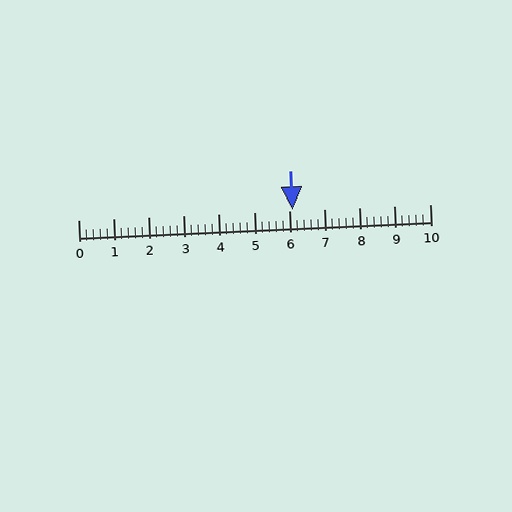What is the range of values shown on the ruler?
The ruler shows values from 0 to 10.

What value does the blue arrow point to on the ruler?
The blue arrow points to approximately 6.1.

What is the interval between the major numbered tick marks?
The major tick marks are spaced 1 units apart.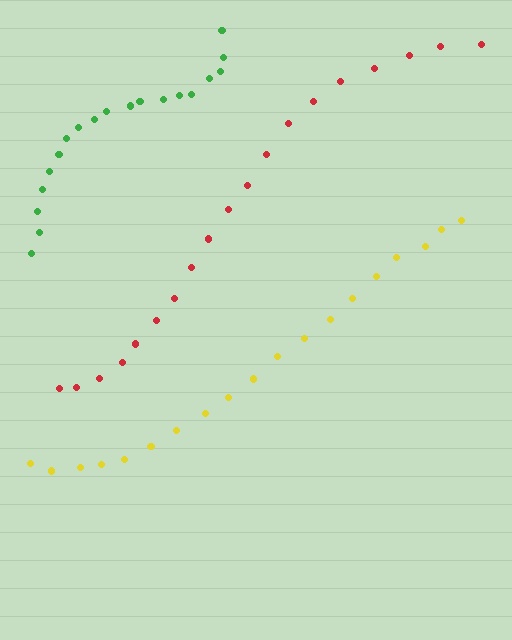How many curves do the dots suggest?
There are 3 distinct paths.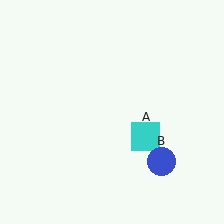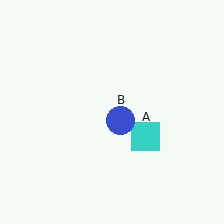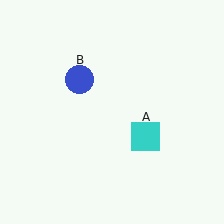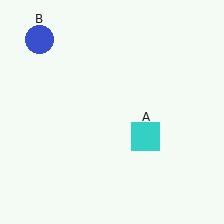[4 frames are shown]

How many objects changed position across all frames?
1 object changed position: blue circle (object B).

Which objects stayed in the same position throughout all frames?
Cyan square (object A) remained stationary.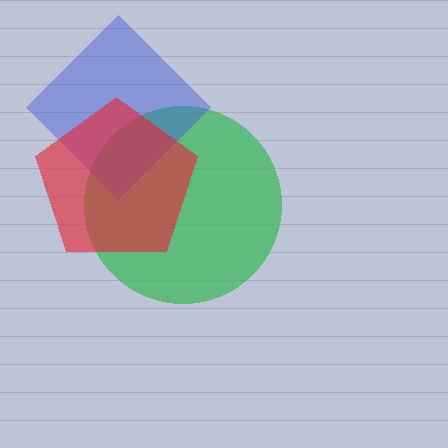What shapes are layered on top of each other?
The layered shapes are: a green circle, a blue diamond, a red pentagon.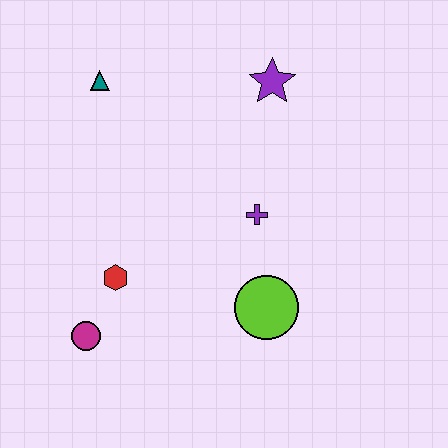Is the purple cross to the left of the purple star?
Yes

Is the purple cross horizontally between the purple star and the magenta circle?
Yes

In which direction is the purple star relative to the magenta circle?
The purple star is above the magenta circle.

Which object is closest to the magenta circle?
The red hexagon is closest to the magenta circle.